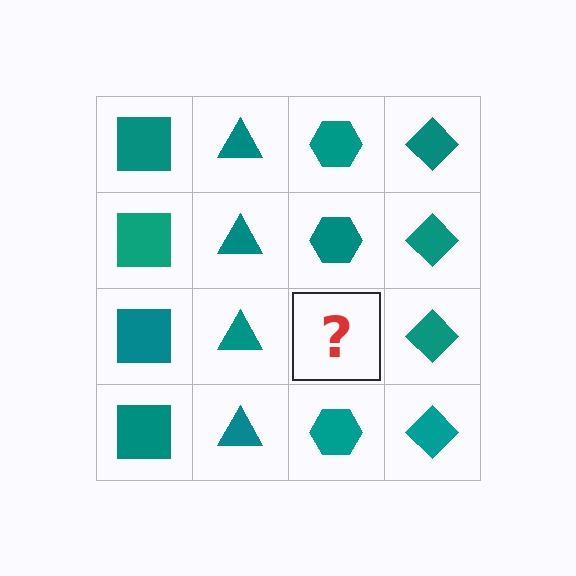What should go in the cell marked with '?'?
The missing cell should contain a teal hexagon.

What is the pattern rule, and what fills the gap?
The rule is that each column has a consistent shape. The gap should be filled with a teal hexagon.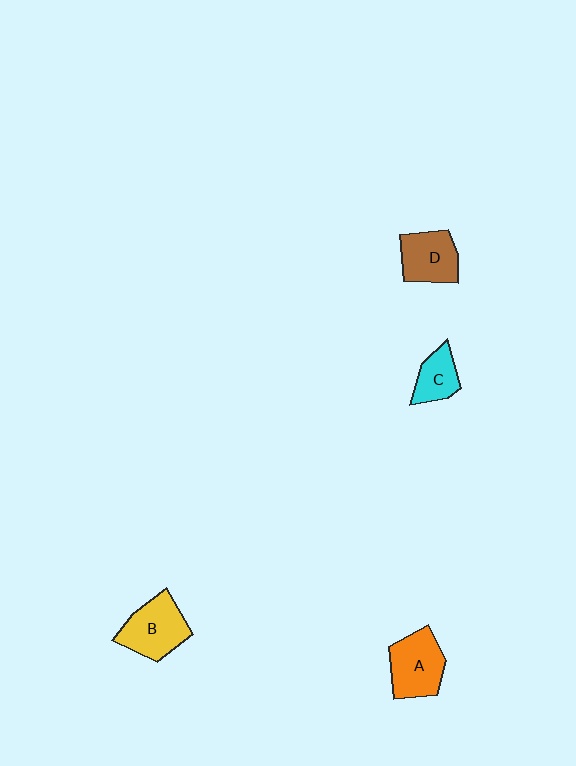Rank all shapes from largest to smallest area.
From largest to smallest: B (yellow), A (orange), D (brown), C (cyan).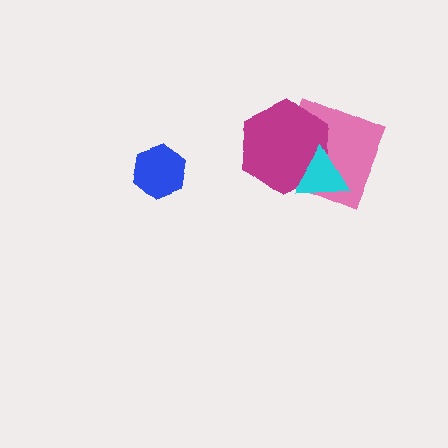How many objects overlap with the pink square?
2 objects overlap with the pink square.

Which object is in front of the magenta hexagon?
The cyan triangle is in front of the magenta hexagon.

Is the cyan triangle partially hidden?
No, no other shape covers it.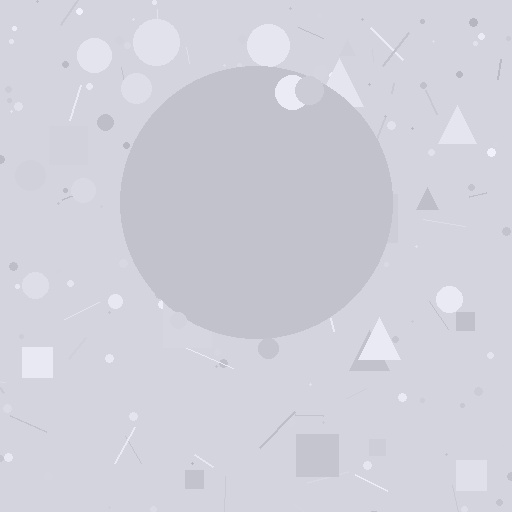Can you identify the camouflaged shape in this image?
The camouflaged shape is a circle.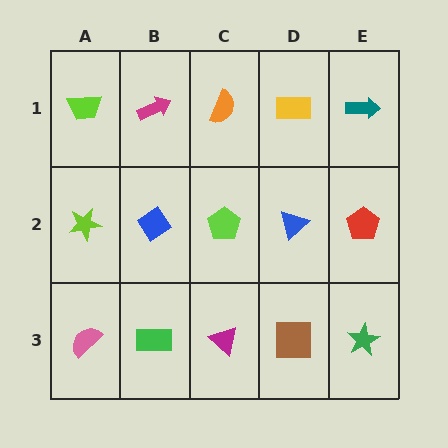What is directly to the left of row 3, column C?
A green rectangle.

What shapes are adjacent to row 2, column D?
A yellow rectangle (row 1, column D), a brown square (row 3, column D), a lime pentagon (row 2, column C), a red pentagon (row 2, column E).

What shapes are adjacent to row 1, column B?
A blue diamond (row 2, column B), a lime trapezoid (row 1, column A), an orange semicircle (row 1, column C).